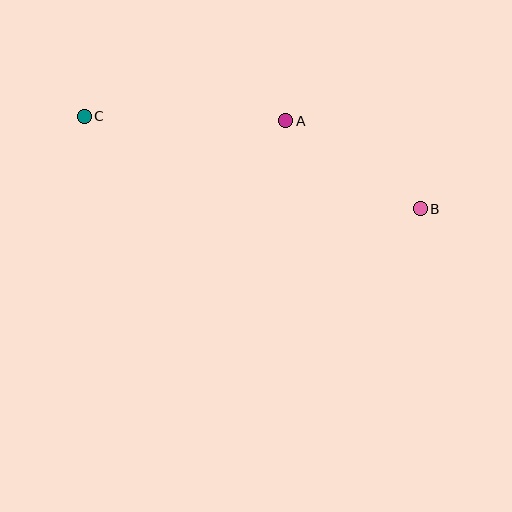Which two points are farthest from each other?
Points B and C are farthest from each other.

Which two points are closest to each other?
Points A and B are closest to each other.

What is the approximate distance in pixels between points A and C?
The distance between A and C is approximately 202 pixels.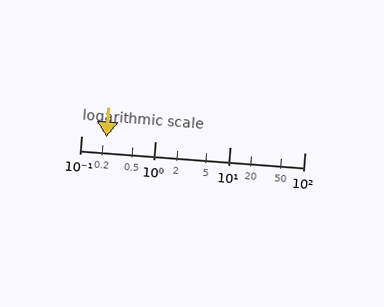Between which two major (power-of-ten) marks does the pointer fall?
The pointer is between 0.1 and 1.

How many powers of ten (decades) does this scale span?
The scale spans 3 decades, from 0.1 to 100.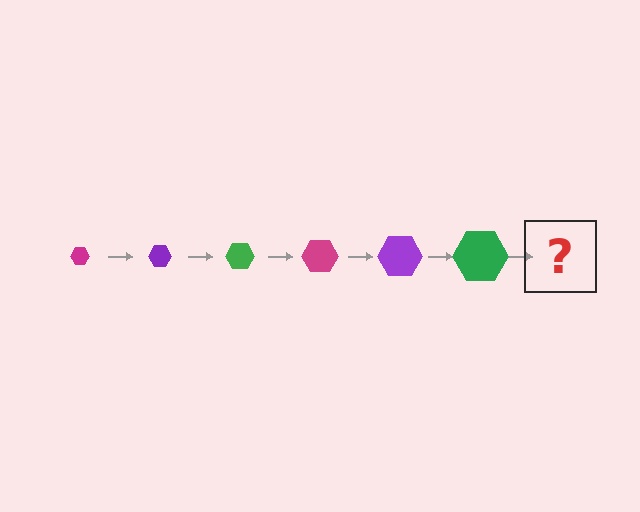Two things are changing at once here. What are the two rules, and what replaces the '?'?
The two rules are that the hexagon grows larger each step and the color cycles through magenta, purple, and green. The '?' should be a magenta hexagon, larger than the previous one.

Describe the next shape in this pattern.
It should be a magenta hexagon, larger than the previous one.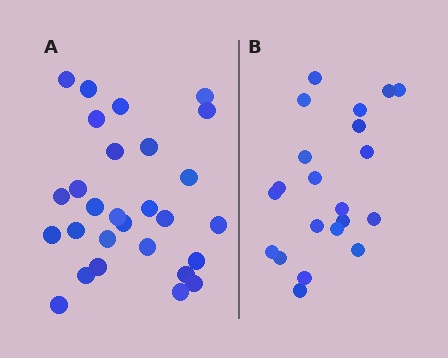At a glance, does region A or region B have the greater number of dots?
Region A (the left region) has more dots.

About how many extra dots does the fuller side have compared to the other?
Region A has roughly 8 or so more dots than region B.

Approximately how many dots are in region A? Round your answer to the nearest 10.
About 30 dots. (The exact count is 28, which rounds to 30.)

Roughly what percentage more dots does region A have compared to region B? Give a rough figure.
About 35% more.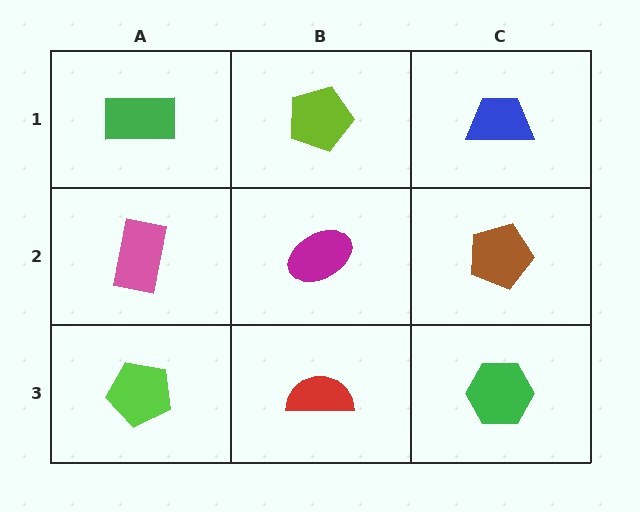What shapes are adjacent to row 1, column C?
A brown pentagon (row 2, column C), a lime pentagon (row 1, column B).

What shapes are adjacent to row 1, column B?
A magenta ellipse (row 2, column B), a green rectangle (row 1, column A), a blue trapezoid (row 1, column C).